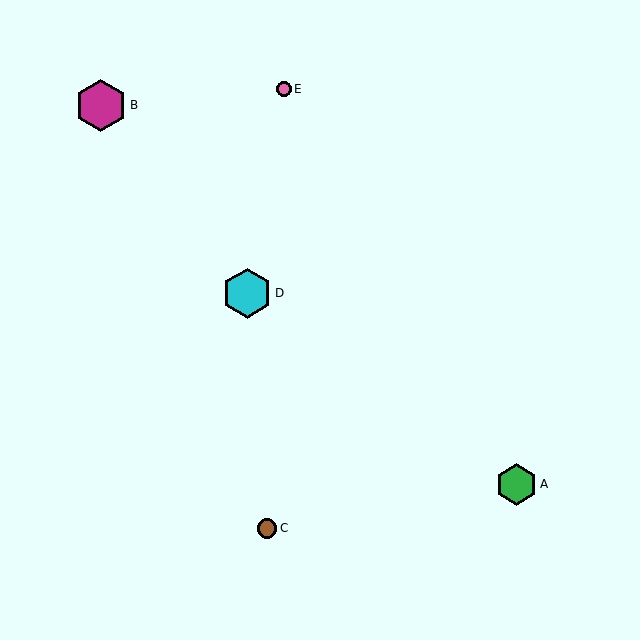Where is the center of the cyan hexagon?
The center of the cyan hexagon is at (247, 293).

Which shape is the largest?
The magenta hexagon (labeled B) is the largest.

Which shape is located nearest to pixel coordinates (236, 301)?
The cyan hexagon (labeled D) at (247, 293) is nearest to that location.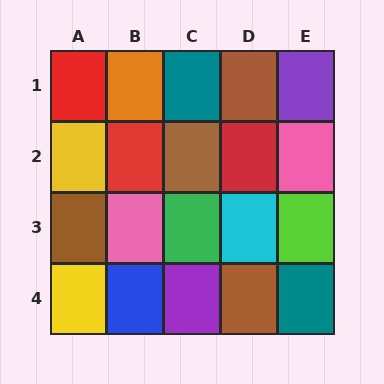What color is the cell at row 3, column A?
Brown.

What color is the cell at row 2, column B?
Red.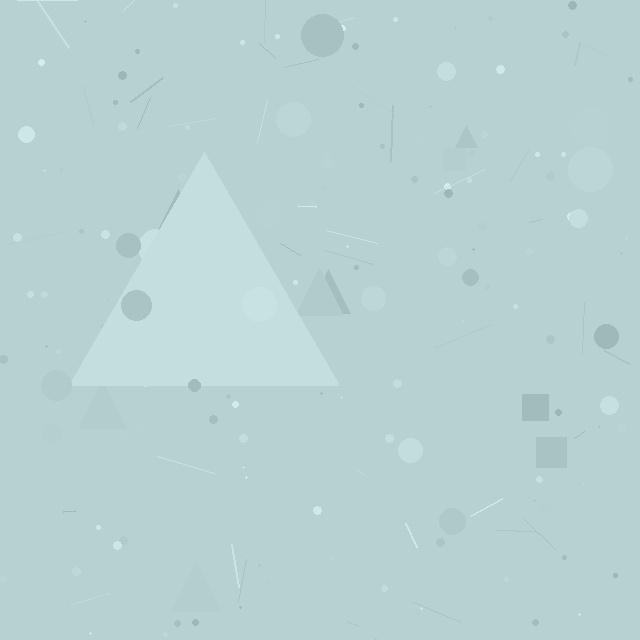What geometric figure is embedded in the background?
A triangle is embedded in the background.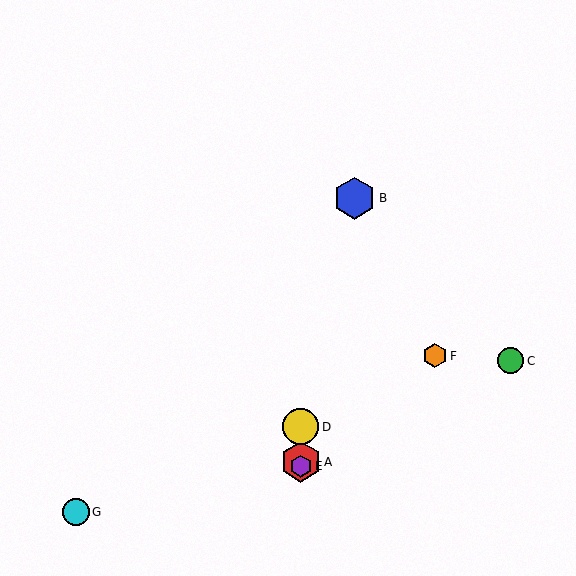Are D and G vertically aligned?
No, D is at x≈301 and G is at x≈76.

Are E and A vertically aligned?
Yes, both are at x≈301.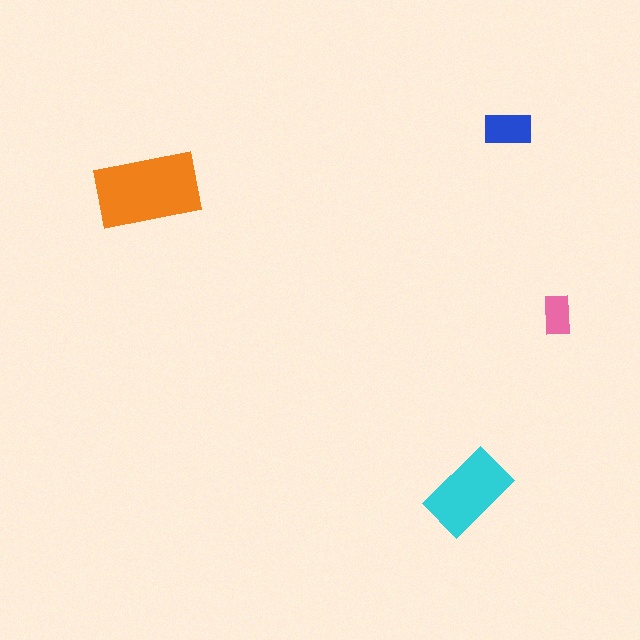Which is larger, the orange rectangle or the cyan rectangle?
The orange one.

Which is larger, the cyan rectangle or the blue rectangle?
The cyan one.